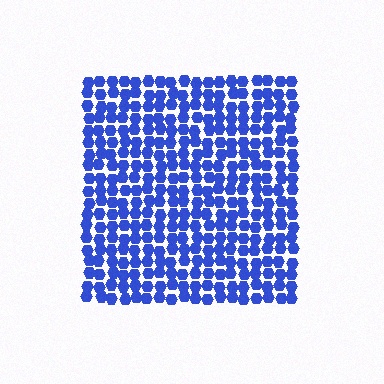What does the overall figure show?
The overall figure shows a square.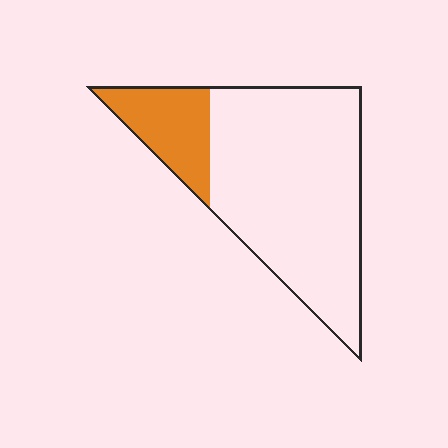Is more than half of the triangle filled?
No.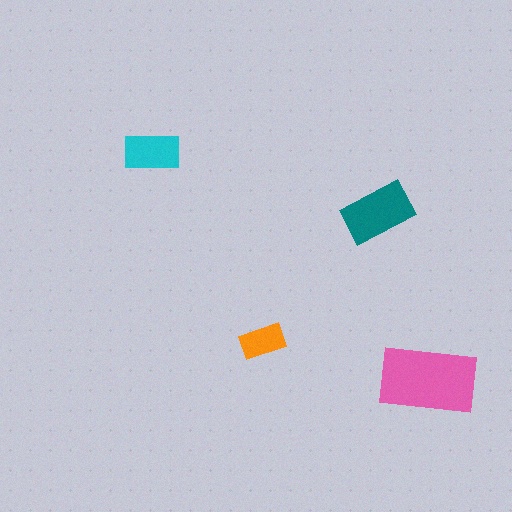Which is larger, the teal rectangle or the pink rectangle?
The pink one.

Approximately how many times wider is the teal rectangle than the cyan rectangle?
About 1.5 times wider.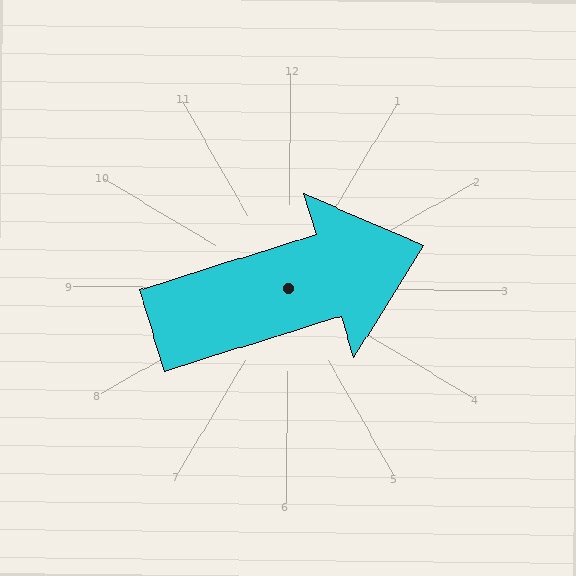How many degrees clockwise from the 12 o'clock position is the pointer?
Approximately 72 degrees.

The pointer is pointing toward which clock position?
Roughly 2 o'clock.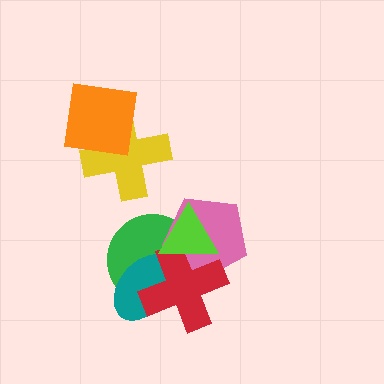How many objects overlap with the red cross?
4 objects overlap with the red cross.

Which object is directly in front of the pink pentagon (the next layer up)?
The red cross is directly in front of the pink pentagon.